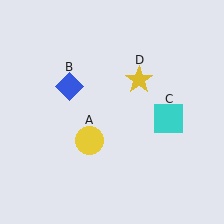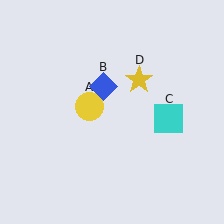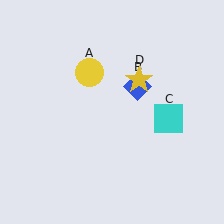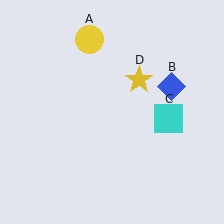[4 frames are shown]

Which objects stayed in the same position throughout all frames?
Cyan square (object C) and yellow star (object D) remained stationary.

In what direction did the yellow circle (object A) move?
The yellow circle (object A) moved up.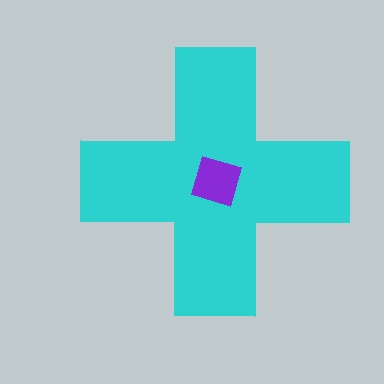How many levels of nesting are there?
2.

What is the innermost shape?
The purple square.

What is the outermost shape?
The cyan cross.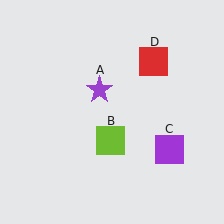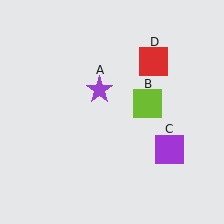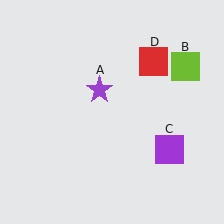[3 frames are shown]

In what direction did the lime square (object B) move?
The lime square (object B) moved up and to the right.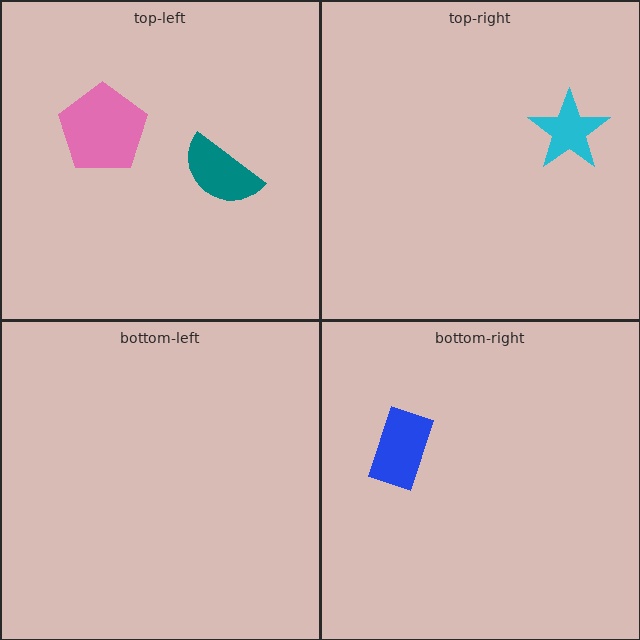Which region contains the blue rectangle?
The bottom-right region.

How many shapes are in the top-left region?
2.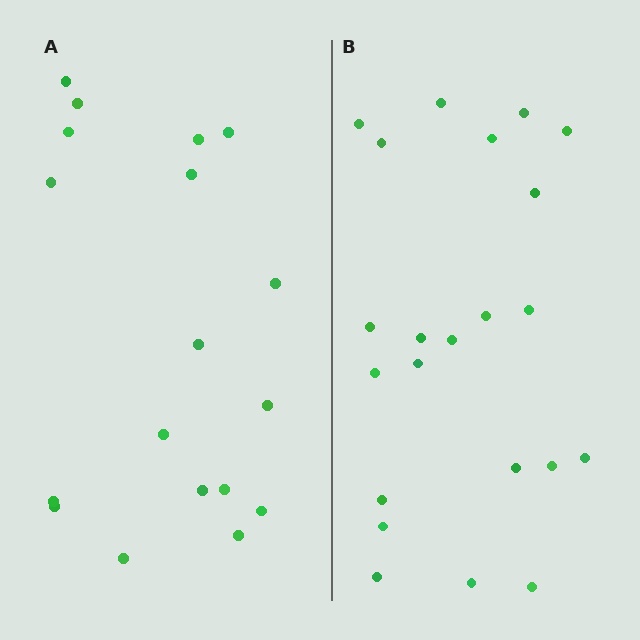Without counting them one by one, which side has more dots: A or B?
Region B (the right region) has more dots.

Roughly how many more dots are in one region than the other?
Region B has about 4 more dots than region A.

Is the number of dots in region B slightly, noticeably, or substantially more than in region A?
Region B has only slightly more — the two regions are fairly close. The ratio is roughly 1.2 to 1.